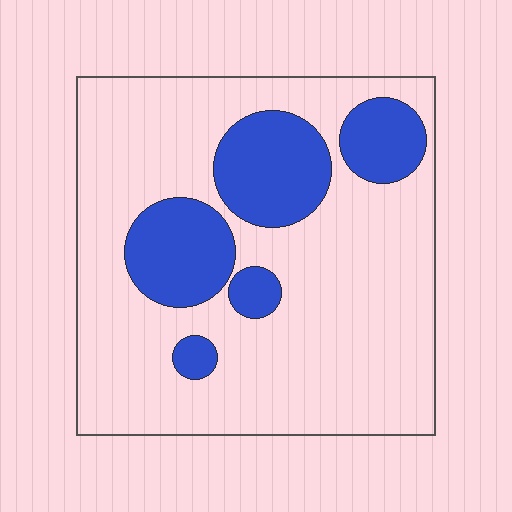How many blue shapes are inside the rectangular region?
5.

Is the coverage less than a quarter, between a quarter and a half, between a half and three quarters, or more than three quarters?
Less than a quarter.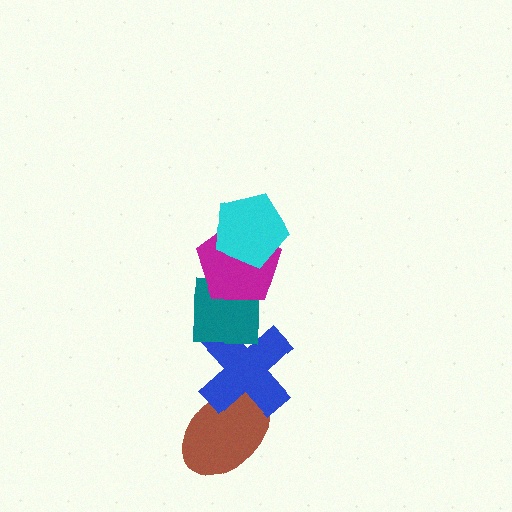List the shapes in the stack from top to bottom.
From top to bottom: the cyan pentagon, the magenta pentagon, the teal square, the blue cross, the brown ellipse.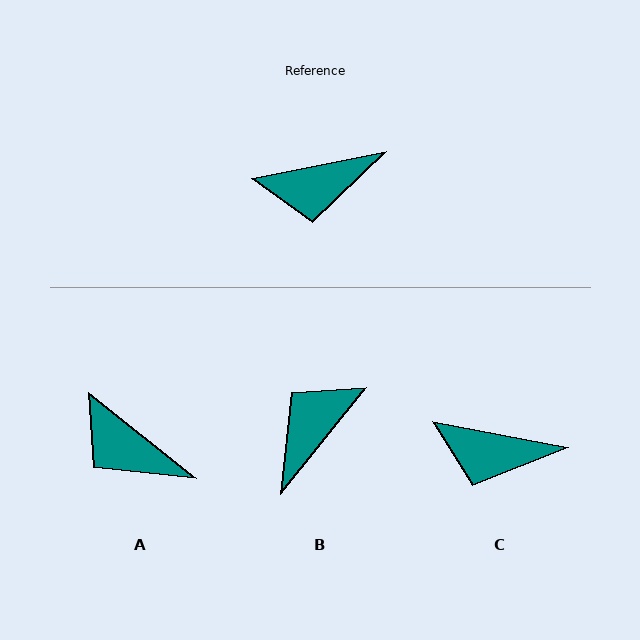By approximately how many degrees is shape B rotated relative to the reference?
Approximately 140 degrees clockwise.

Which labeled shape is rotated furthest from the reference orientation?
B, about 140 degrees away.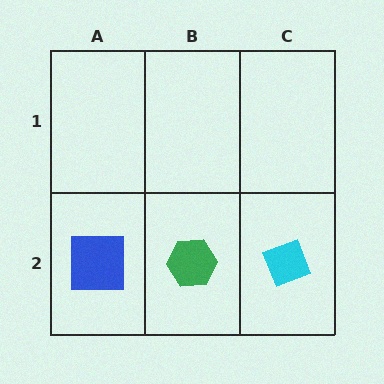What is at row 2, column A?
A blue square.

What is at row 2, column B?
A green hexagon.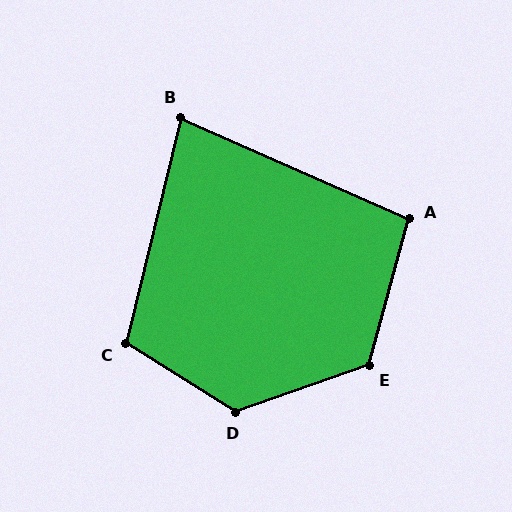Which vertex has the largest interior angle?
D, at approximately 129 degrees.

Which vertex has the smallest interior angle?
B, at approximately 80 degrees.